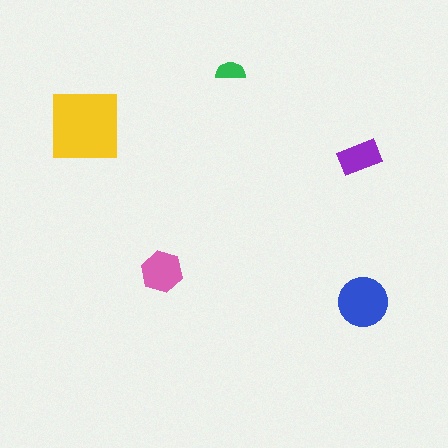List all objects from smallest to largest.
The green semicircle, the purple rectangle, the pink hexagon, the blue circle, the yellow square.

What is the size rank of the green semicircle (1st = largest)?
5th.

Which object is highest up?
The green semicircle is topmost.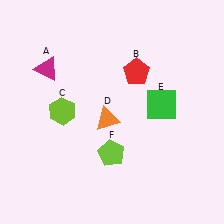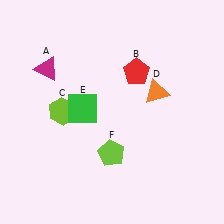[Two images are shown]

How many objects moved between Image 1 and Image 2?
2 objects moved between the two images.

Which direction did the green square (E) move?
The green square (E) moved left.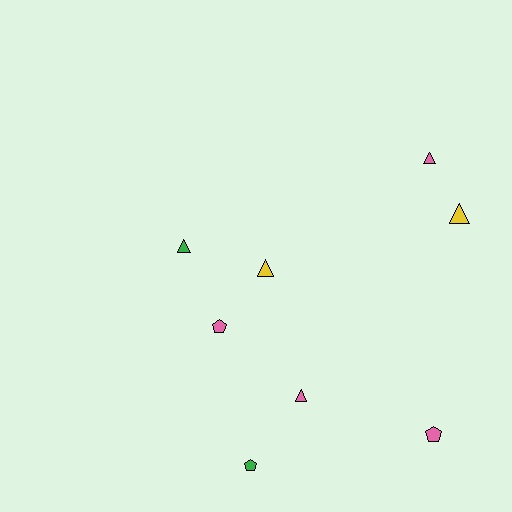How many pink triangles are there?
There are 2 pink triangles.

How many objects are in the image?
There are 8 objects.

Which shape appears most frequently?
Triangle, with 5 objects.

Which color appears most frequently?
Pink, with 4 objects.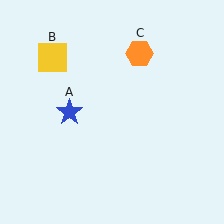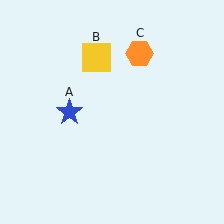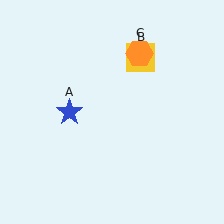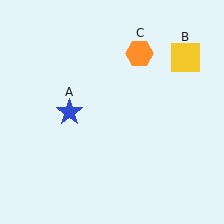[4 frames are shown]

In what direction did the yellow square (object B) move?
The yellow square (object B) moved right.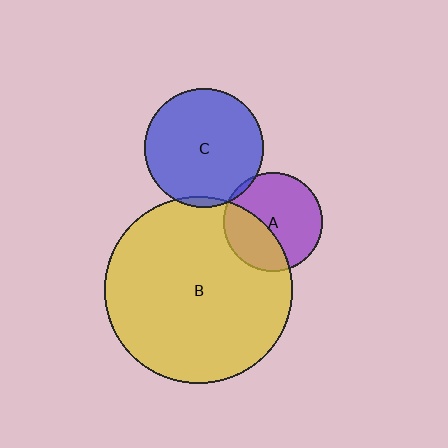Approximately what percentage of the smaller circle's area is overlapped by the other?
Approximately 35%.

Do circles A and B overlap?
Yes.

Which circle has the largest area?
Circle B (yellow).